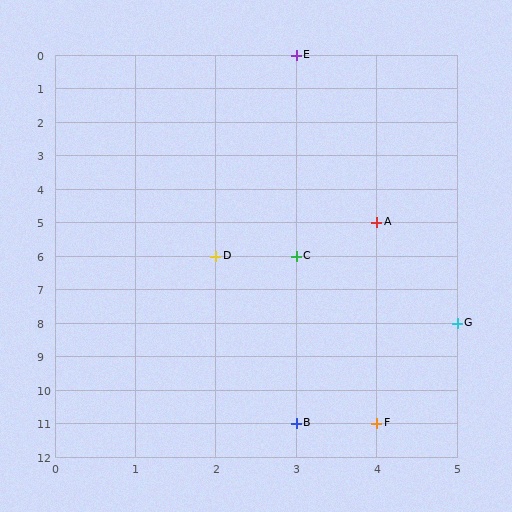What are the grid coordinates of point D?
Point D is at grid coordinates (2, 6).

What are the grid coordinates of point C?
Point C is at grid coordinates (3, 6).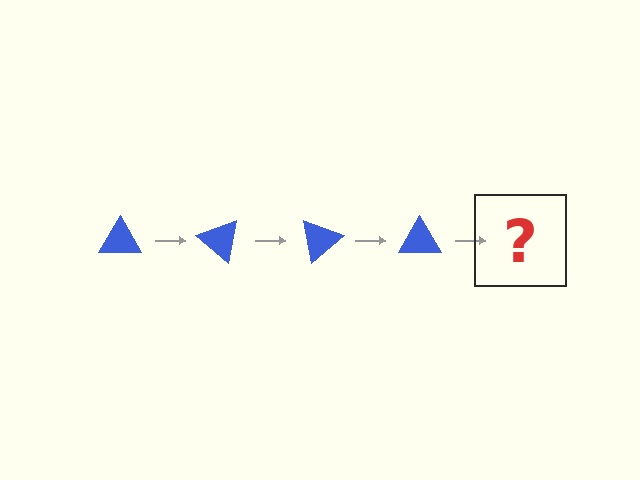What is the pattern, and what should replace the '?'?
The pattern is that the triangle rotates 40 degrees each step. The '?' should be a blue triangle rotated 160 degrees.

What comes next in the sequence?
The next element should be a blue triangle rotated 160 degrees.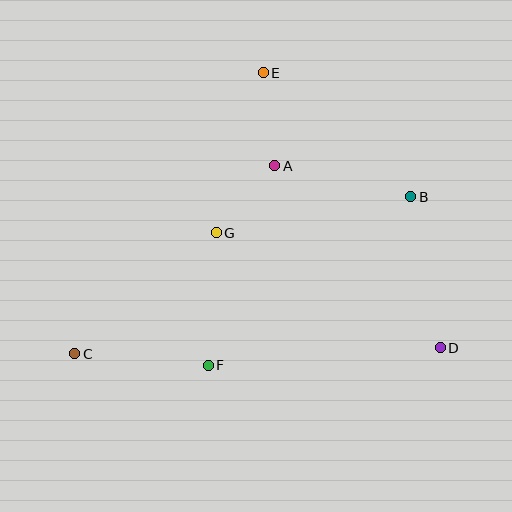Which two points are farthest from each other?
Points B and C are farthest from each other.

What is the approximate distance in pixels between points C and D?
The distance between C and D is approximately 366 pixels.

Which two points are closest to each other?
Points A and G are closest to each other.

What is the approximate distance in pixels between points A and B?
The distance between A and B is approximately 140 pixels.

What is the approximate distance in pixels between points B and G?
The distance between B and G is approximately 198 pixels.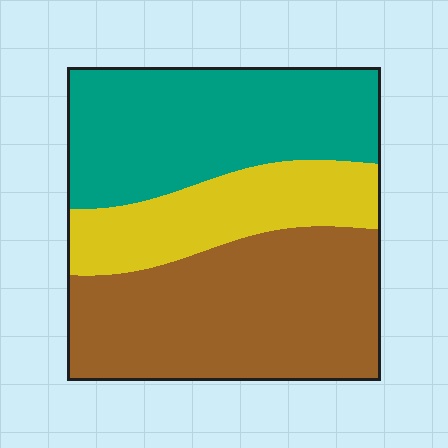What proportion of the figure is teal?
Teal takes up about three eighths (3/8) of the figure.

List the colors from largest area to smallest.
From largest to smallest: brown, teal, yellow.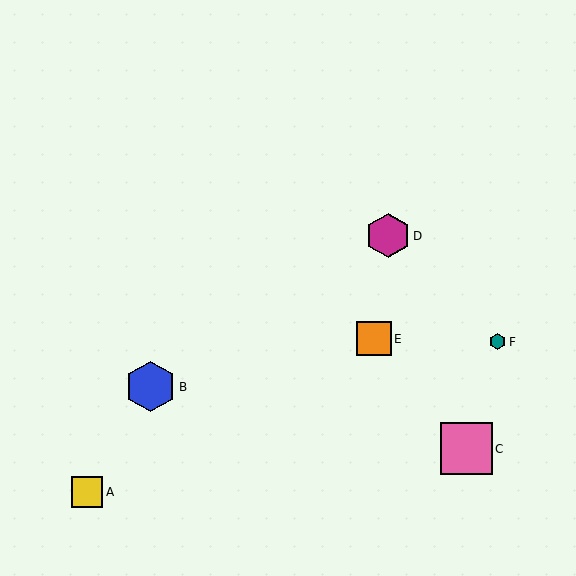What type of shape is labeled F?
Shape F is a teal hexagon.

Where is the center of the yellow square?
The center of the yellow square is at (87, 492).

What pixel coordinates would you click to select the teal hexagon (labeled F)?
Click at (498, 342) to select the teal hexagon F.